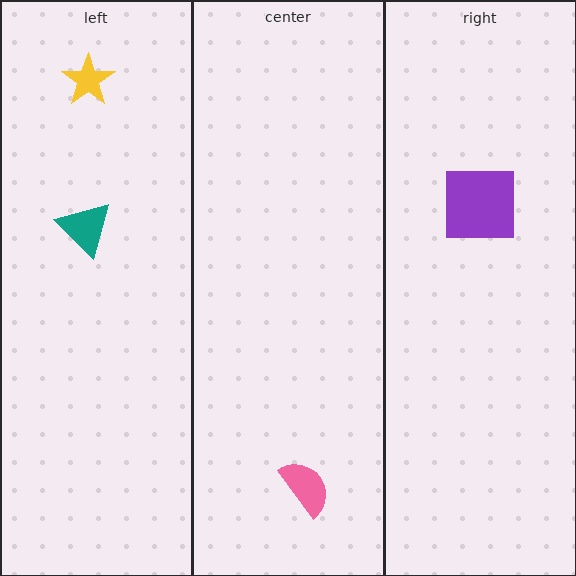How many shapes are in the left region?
2.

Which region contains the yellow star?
The left region.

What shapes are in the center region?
The pink semicircle.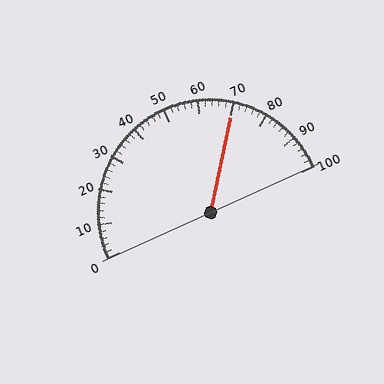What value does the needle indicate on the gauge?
The needle indicates approximately 70.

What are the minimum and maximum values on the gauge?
The gauge ranges from 0 to 100.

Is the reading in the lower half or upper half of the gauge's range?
The reading is in the upper half of the range (0 to 100).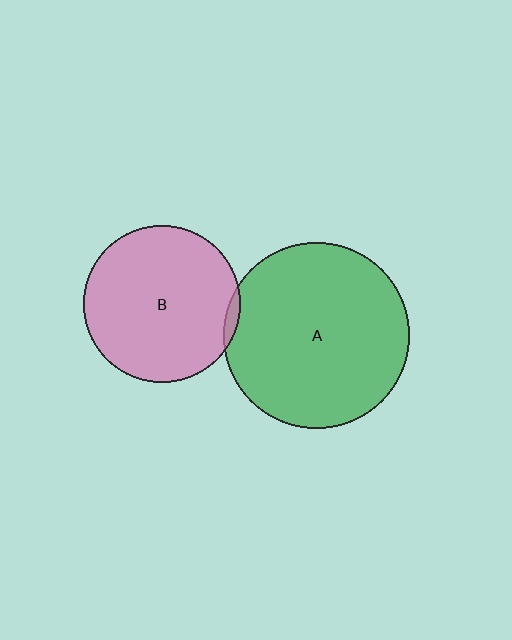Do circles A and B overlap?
Yes.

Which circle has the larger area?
Circle A (green).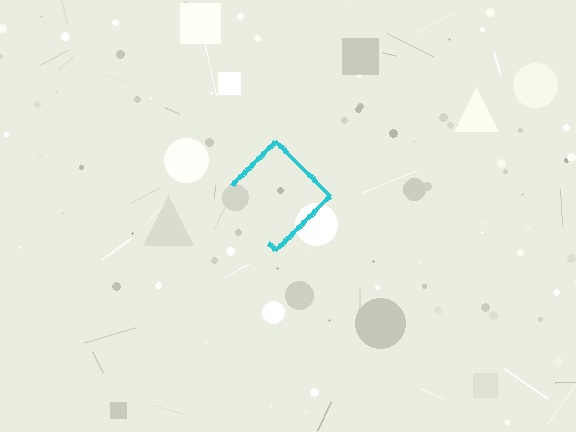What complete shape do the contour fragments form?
The contour fragments form a diamond.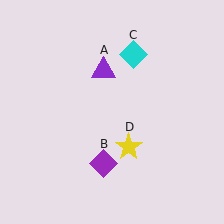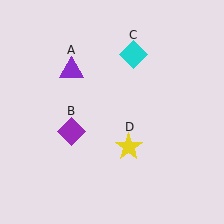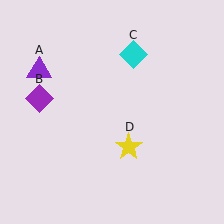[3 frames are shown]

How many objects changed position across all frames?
2 objects changed position: purple triangle (object A), purple diamond (object B).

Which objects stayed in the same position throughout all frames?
Cyan diamond (object C) and yellow star (object D) remained stationary.